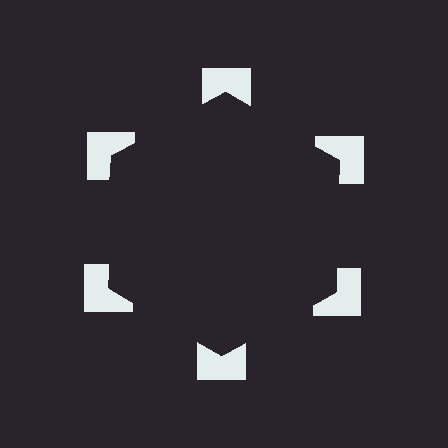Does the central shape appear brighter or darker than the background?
It typically appears slightly darker than the background, even though no actual brightness change is drawn.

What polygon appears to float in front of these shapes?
An illusory hexagon — its edges are inferred from the aligned wedge cuts in the notched squares, not physically drawn.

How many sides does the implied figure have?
6 sides.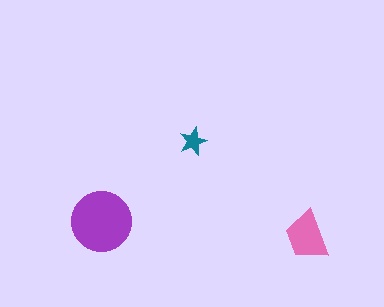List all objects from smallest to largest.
The teal star, the pink trapezoid, the purple circle.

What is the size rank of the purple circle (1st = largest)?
1st.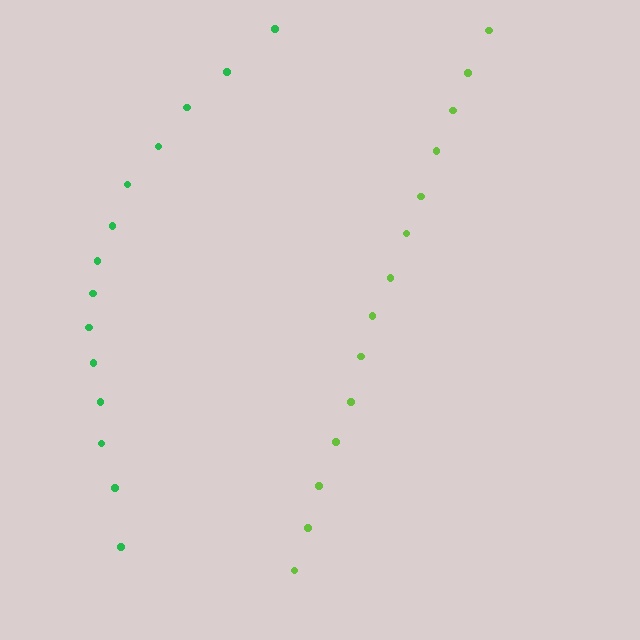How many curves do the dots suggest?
There are 2 distinct paths.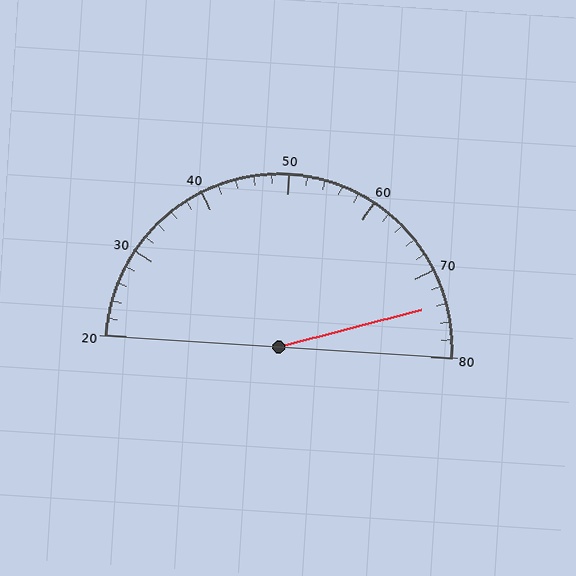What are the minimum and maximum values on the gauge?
The gauge ranges from 20 to 80.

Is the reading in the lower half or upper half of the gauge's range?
The reading is in the upper half of the range (20 to 80).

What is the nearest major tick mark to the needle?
The nearest major tick mark is 70.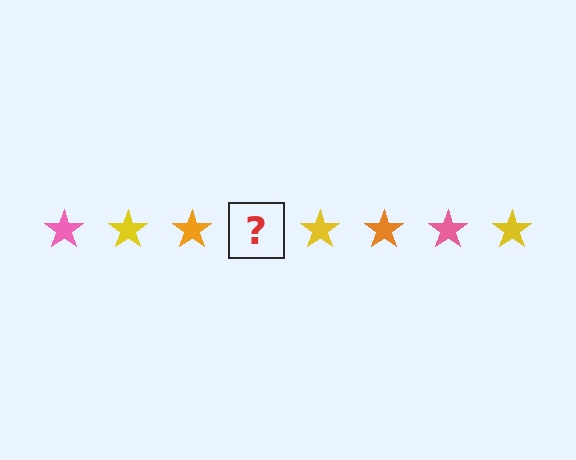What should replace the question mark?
The question mark should be replaced with a pink star.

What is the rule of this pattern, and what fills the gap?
The rule is that the pattern cycles through pink, yellow, orange stars. The gap should be filled with a pink star.